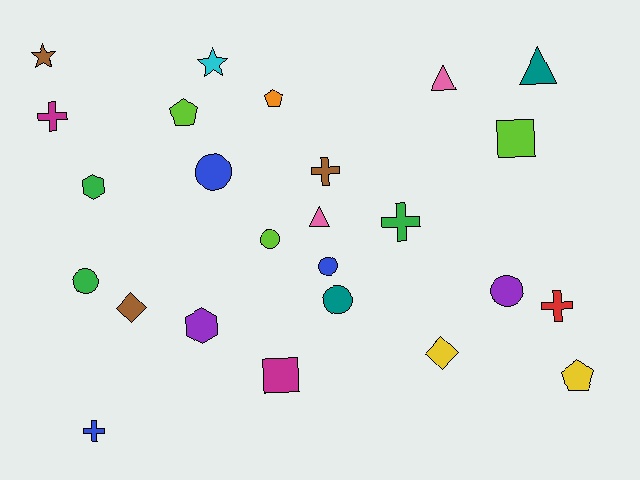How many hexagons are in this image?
There are 2 hexagons.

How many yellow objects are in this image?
There are 2 yellow objects.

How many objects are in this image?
There are 25 objects.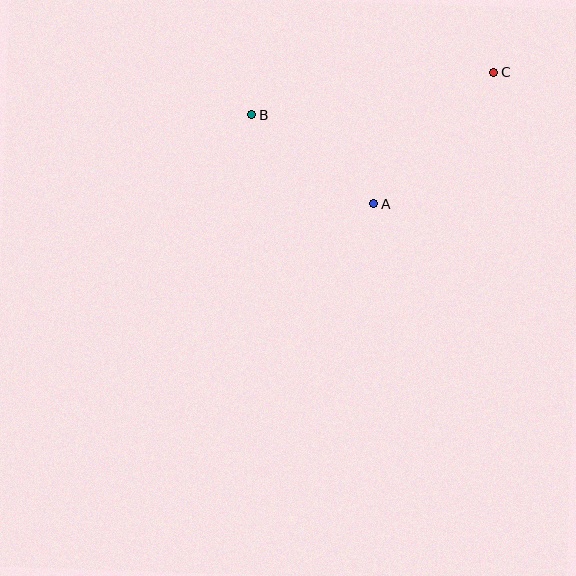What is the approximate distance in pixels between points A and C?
The distance between A and C is approximately 178 pixels.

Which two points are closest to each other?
Points A and B are closest to each other.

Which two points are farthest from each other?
Points B and C are farthest from each other.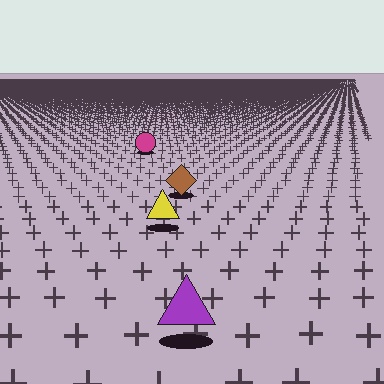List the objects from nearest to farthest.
From nearest to farthest: the purple triangle, the yellow triangle, the brown diamond, the magenta circle.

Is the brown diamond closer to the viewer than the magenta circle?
Yes. The brown diamond is closer — you can tell from the texture gradient: the ground texture is coarser near it.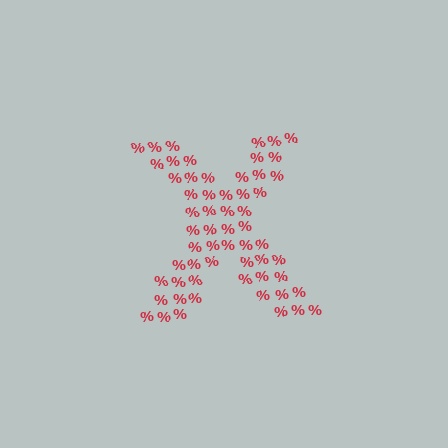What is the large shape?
The large shape is the letter X.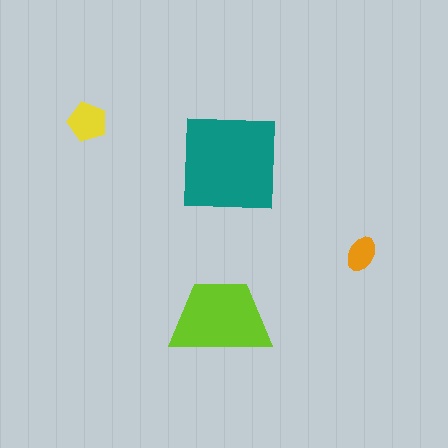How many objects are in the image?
There are 4 objects in the image.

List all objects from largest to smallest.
The teal square, the lime trapezoid, the yellow pentagon, the orange ellipse.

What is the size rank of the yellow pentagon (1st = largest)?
3rd.